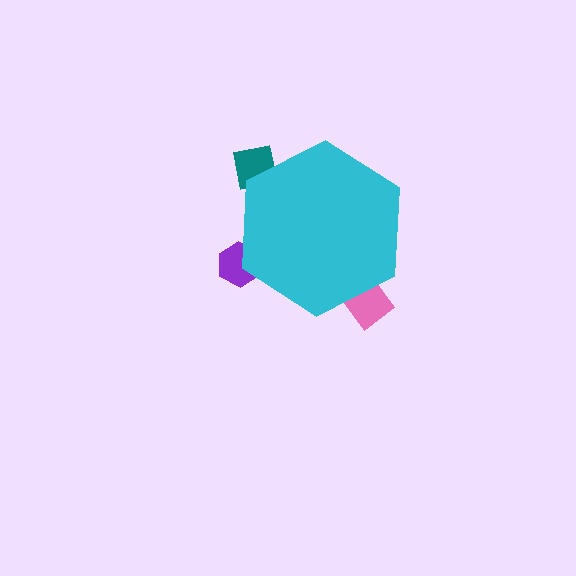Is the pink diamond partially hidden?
Yes, the pink diamond is partially hidden behind the cyan hexagon.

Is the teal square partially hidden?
Yes, the teal square is partially hidden behind the cyan hexagon.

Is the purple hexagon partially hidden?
Yes, the purple hexagon is partially hidden behind the cyan hexagon.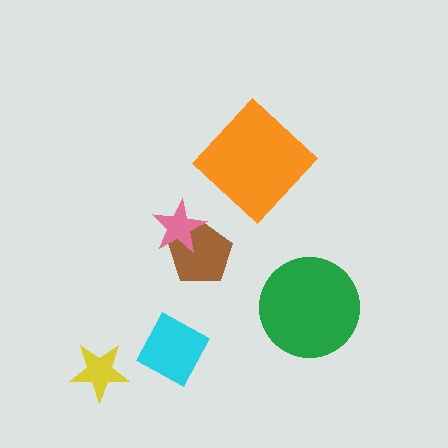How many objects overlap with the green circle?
0 objects overlap with the green circle.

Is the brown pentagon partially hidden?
Yes, it is partially covered by another shape.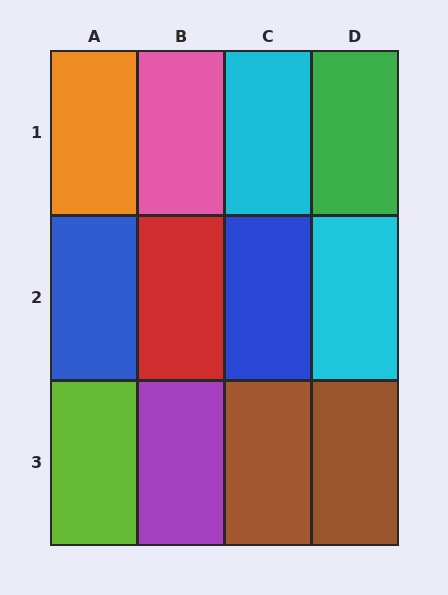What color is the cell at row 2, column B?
Red.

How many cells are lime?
1 cell is lime.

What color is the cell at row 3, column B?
Purple.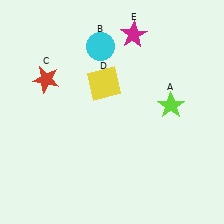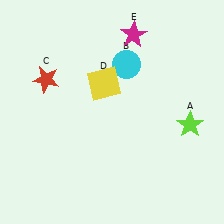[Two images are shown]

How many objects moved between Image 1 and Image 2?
2 objects moved between the two images.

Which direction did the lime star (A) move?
The lime star (A) moved right.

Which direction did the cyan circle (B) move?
The cyan circle (B) moved right.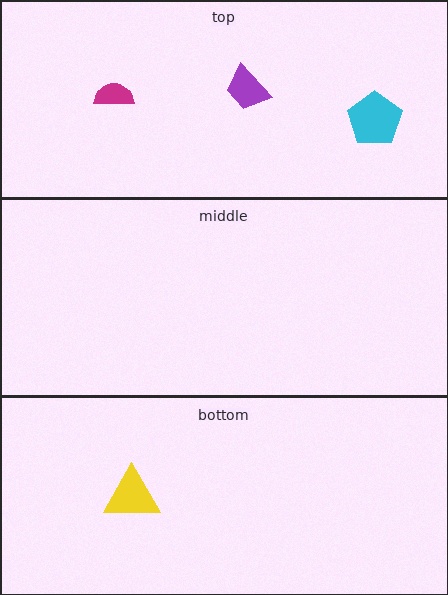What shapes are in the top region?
The cyan pentagon, the purple trapezoid, the magenta semicircle.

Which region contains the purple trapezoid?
The top region.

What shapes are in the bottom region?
The yellow triangle.